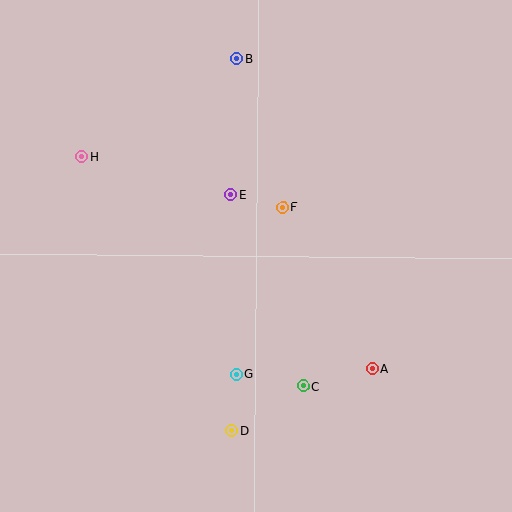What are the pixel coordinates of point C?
Point C is at (303, 386).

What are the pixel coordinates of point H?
Point H is at (82, 157).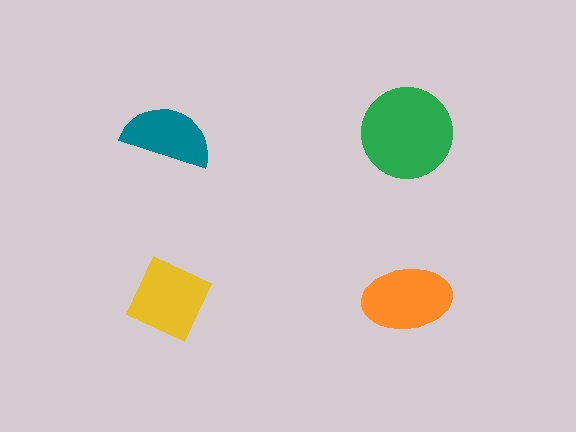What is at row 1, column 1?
A teal semicircle.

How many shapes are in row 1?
2 shapes.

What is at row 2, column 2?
An orange ellipse.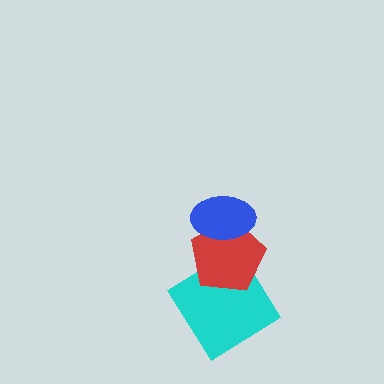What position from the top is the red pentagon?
The red pentagon is 2nd from the top.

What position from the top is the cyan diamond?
The cyan diamond is 3rd from the top.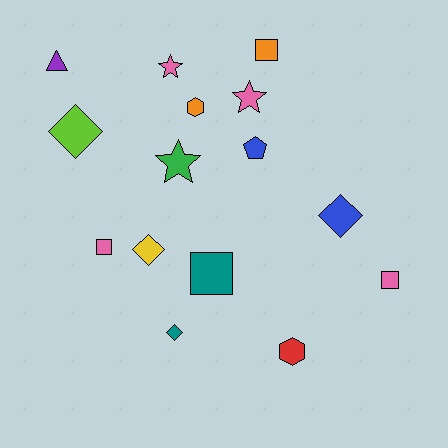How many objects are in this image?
There are 15 objects.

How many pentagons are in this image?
There is 1 pentagon.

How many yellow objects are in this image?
There is 1 yellow object.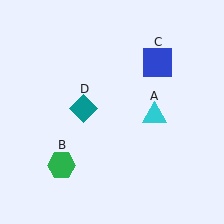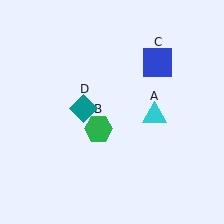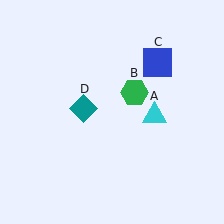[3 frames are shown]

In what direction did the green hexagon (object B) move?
The green hexagon (object B) moved up and to the right.